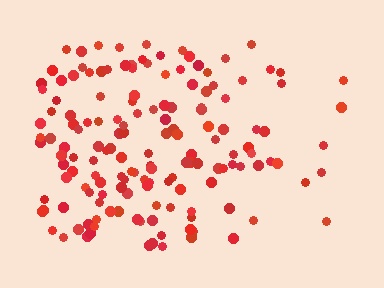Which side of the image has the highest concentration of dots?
The left.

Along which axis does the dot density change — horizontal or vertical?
Horizontal.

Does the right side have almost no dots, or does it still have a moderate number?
Still a moderate number, just noticeably fewer than the left.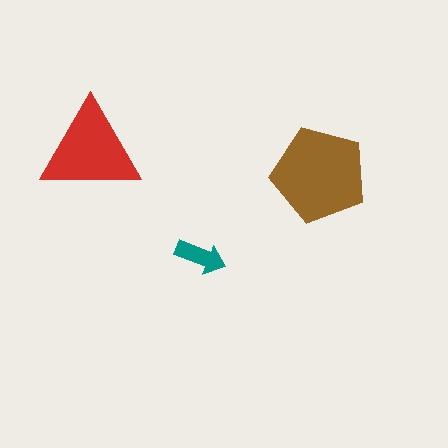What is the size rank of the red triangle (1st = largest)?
2nd.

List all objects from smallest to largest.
The teal arrow, the red triangle, the brown pentagon.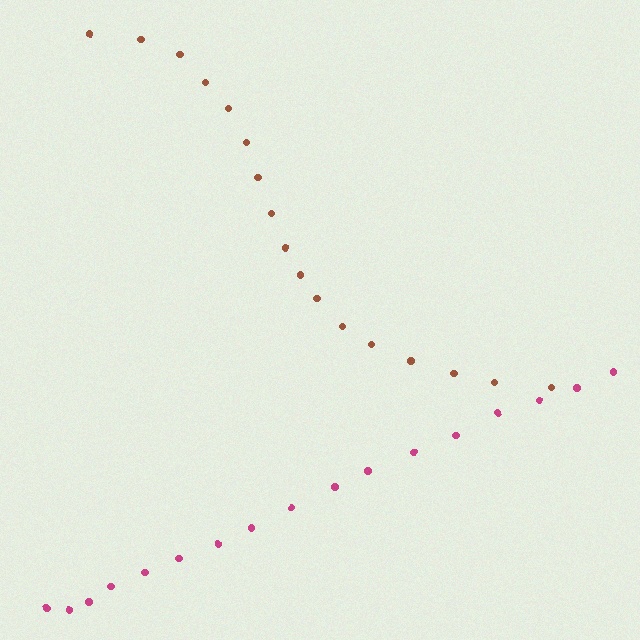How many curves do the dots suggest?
There are 2 distinct paths.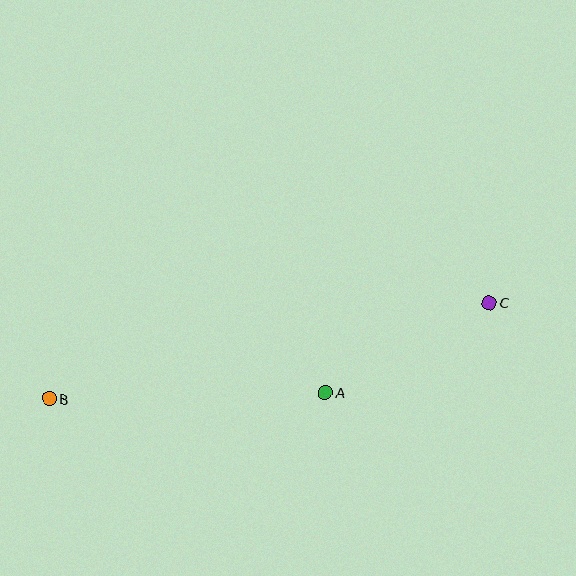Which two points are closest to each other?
Points A and C are closest to each other.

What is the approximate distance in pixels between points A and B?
The distance between A and B is approximately 276 pixels.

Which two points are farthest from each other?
Points B and C are farthest from each other.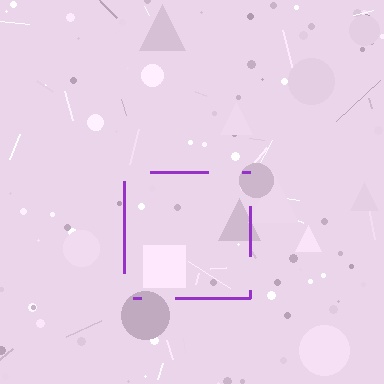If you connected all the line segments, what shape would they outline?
They would outline a square.